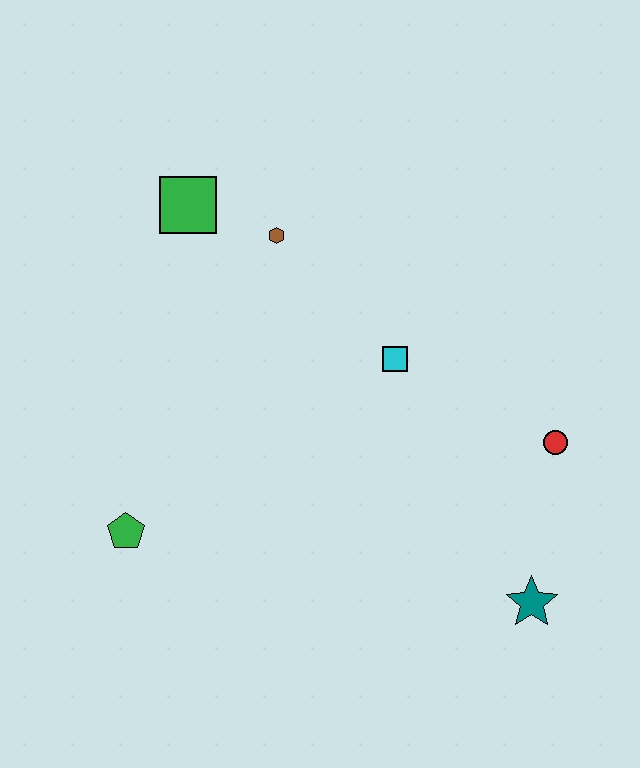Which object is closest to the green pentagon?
The cyan square is closest to the green pentagon.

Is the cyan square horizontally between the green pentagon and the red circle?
Yes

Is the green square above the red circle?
Yes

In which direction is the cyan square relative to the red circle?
The cyan square is to the left of the red circle.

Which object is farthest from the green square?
The teal star is farthest from the green square.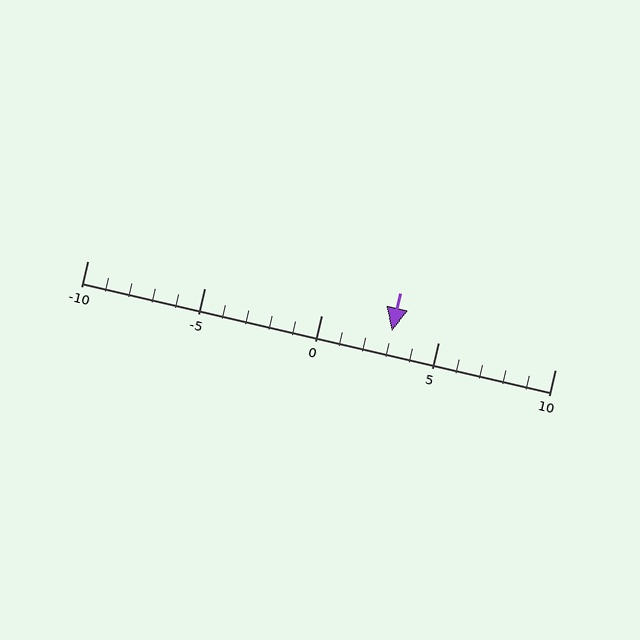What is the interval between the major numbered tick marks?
The major tick marks are spaced 5 units apart.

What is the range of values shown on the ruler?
The ruler shows values from -10 to 10.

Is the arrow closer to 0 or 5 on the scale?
The arrow is closer to 5.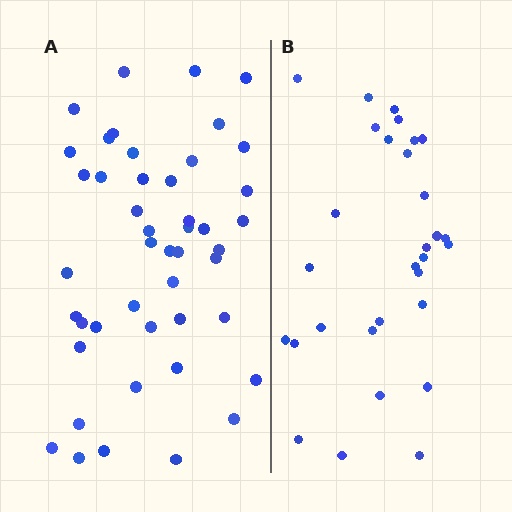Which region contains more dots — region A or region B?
Region A (the left region) has more dots.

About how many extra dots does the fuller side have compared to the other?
Region A has approximately 15 more dots than region B.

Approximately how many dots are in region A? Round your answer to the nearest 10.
About 50 dots. (The exact count is 46, which rounds to 50.)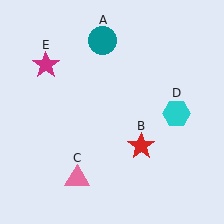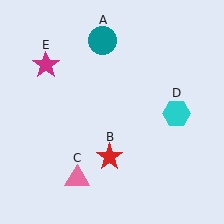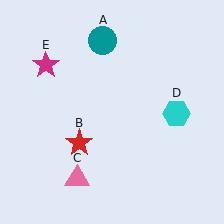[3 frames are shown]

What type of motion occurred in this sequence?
The red star (object B) rotated clockwise around the center of the scene.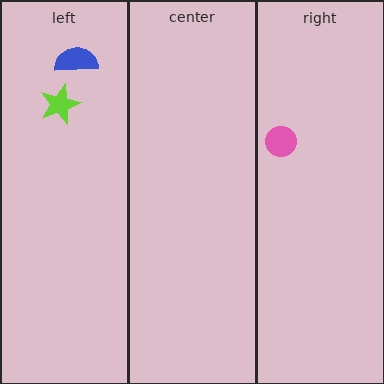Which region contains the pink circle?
The right region.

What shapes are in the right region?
The pink circle.